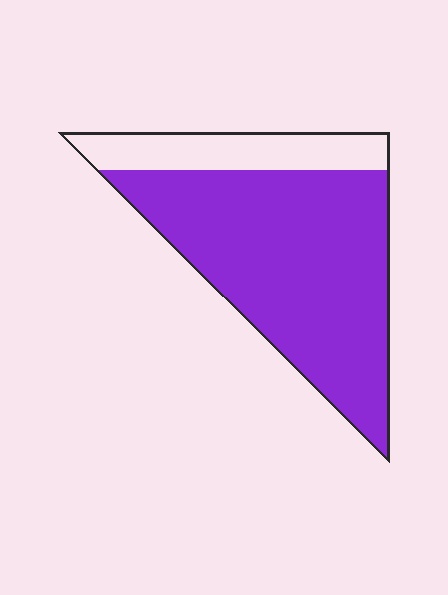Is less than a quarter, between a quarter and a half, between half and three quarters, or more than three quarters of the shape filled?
More than three quarters.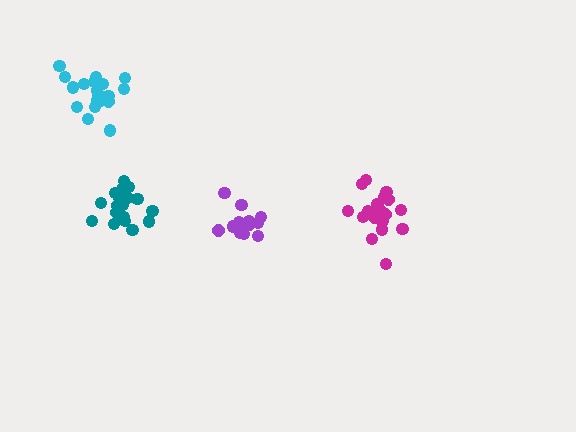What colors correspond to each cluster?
The clusters are colored: cyan, purple, teal, magenta.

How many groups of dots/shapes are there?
There are 4 groups.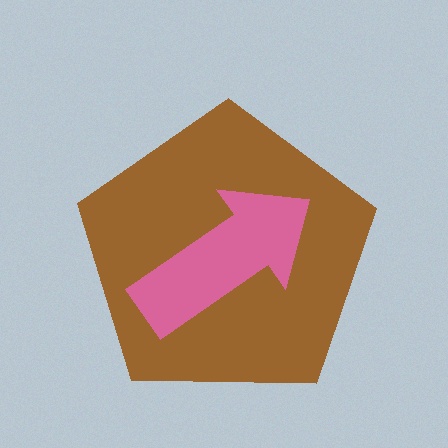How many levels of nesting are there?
2.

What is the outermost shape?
The brown pentagon.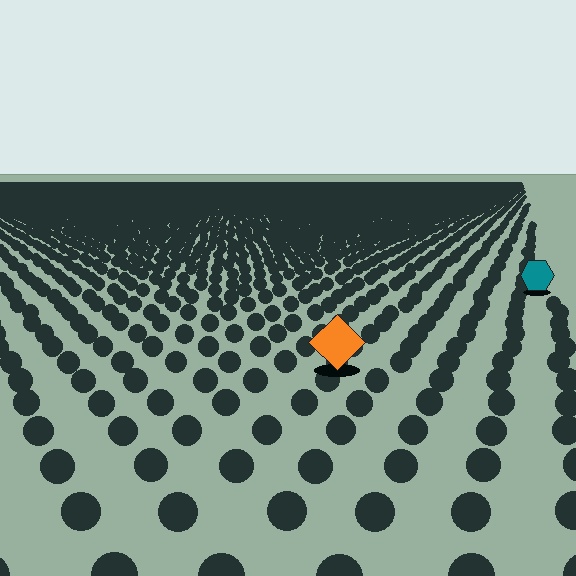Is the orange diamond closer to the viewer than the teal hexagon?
Yes. The orange diamond is closer — you can tell from the texture gradient: the ground texture is coarser near it.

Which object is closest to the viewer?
The orange diamond is closest. The texture marks near it are larger and more spread out.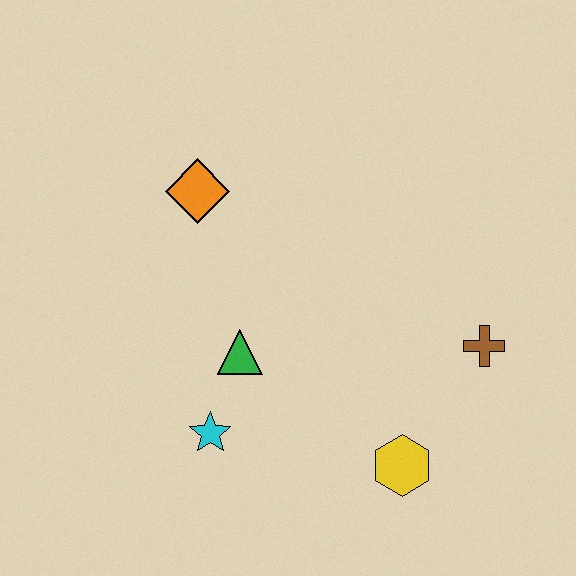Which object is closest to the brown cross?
The yellow hexagon is closest to the brown cross.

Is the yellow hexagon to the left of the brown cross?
Yes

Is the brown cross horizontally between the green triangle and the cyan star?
No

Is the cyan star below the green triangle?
Yes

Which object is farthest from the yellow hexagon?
The orange diamond is farthest from the yellow hexagon.